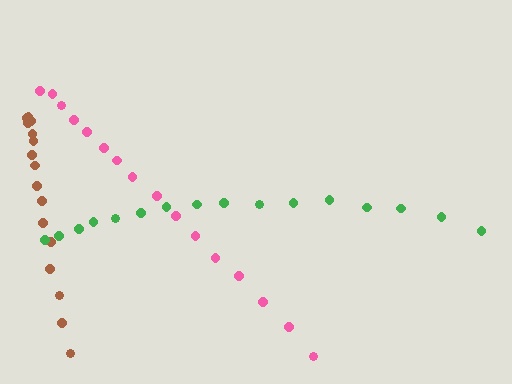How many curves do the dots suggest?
There are 3 distinct paths.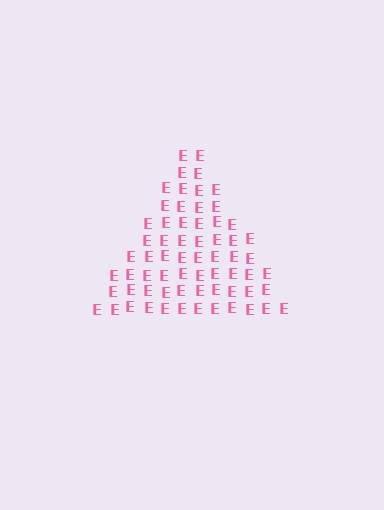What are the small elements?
The small elements are letter E's.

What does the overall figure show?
The overall figure shows a triangle.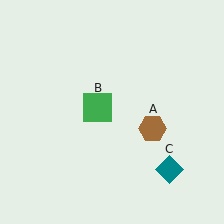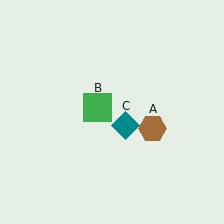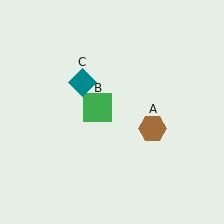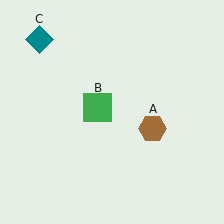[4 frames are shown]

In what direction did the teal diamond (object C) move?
The teal diamond (object C) moved up and to the left.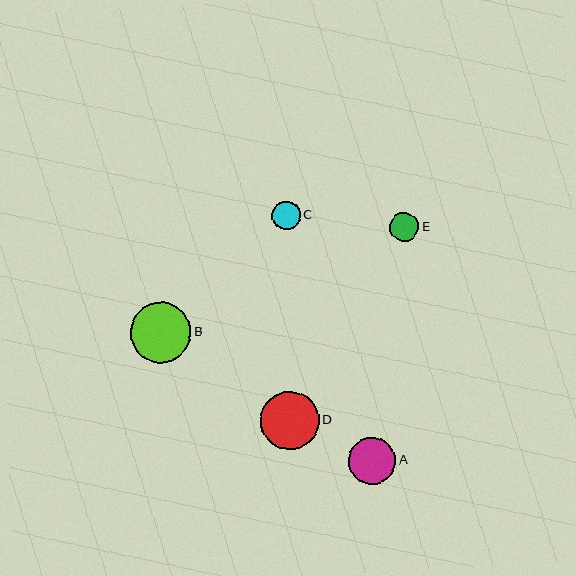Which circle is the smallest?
Circle C is the smallest with a size of approximately 29 pixels.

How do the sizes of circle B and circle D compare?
Circle B and circle D are approximately the same size.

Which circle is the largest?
Circle B is the largest with a size of approximately 60 pixels.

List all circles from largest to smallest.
From largest to smallest: B, D, A, E, C.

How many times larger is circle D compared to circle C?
Circle D is approximately 2.0 times the size of circle C.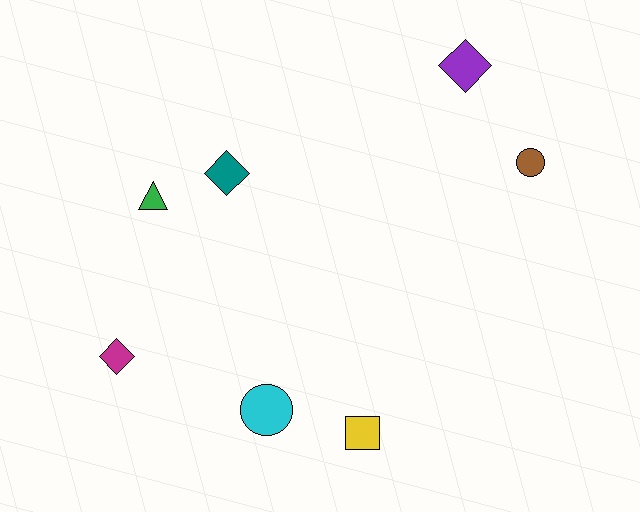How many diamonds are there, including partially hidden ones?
There are 3 diamonds.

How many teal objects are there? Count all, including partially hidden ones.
There is 1 teal object.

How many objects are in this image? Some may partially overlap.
There are 7 objects.